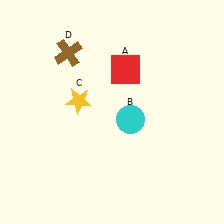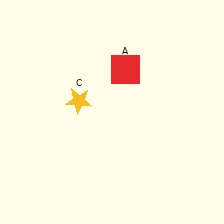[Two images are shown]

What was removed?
The brown cross (D), the cyan circle (B) were removed in Image 2.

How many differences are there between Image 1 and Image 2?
There are 2 differences between the two images.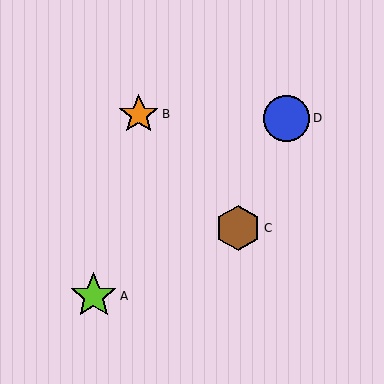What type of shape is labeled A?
Shape A is a lime star.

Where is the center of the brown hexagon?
The center of the brown hexagon is at (238, 228).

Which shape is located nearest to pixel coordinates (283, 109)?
The blue circle (labeled D) at (287, 118) is nearest to that location.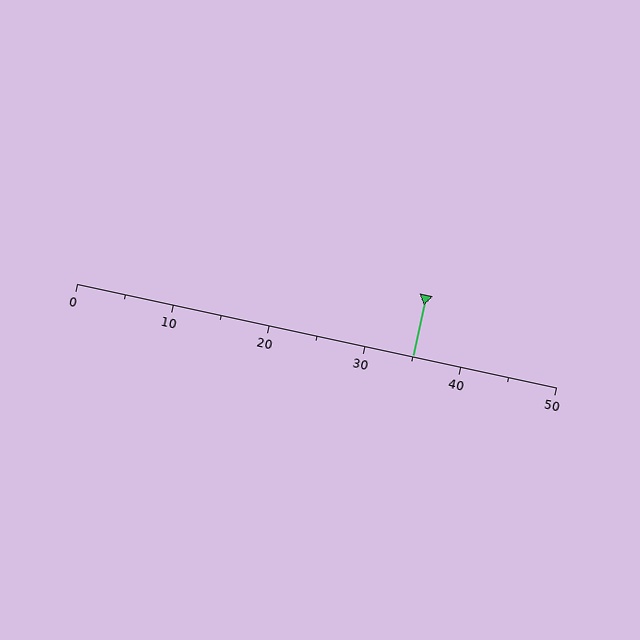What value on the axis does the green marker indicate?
The marker indicates approximately 35.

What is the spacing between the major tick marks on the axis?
The major ticks are spaced 10 apart.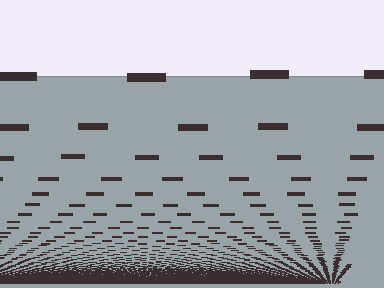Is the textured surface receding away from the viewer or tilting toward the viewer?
The surface appears to tilt toward the viewer. Texture elements get larger and sparser toward the top.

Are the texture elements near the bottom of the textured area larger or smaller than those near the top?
Smaller. The gradient is inverted — elements near the bottom are smaller and denser.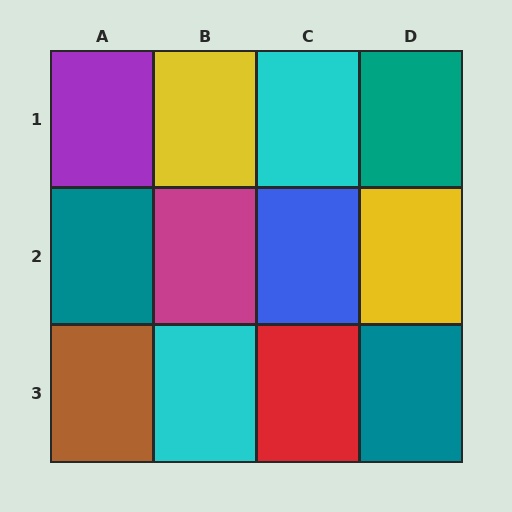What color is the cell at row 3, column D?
Teal.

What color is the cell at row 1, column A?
Purple.